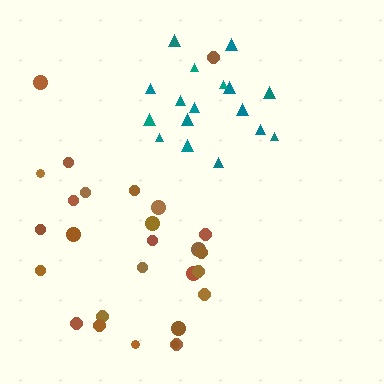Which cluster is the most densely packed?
Teal.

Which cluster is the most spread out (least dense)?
Brown.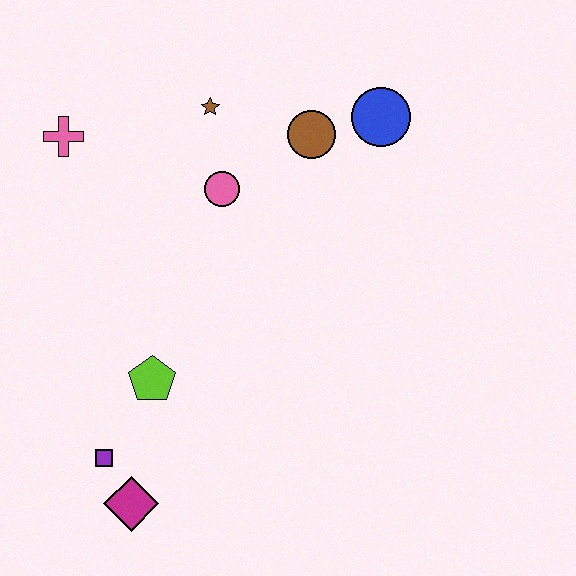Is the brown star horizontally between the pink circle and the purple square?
Yes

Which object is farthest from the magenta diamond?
The blue circle is farthest from the magenta diamond.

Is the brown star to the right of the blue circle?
No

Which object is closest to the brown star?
The pink circle is closest to the brown star.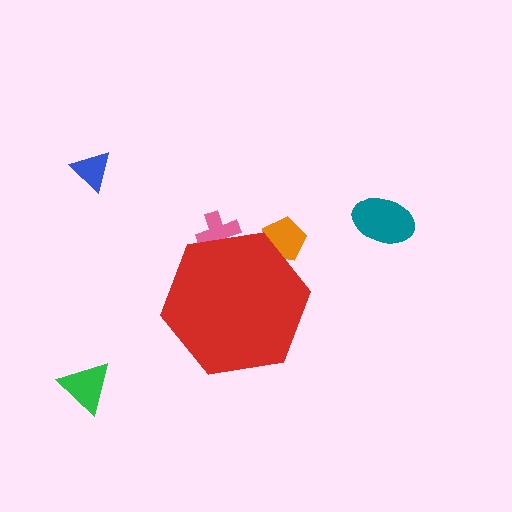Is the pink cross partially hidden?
Yes, the pink cross is partially hidden behind the red hexagon.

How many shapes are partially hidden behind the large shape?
2 shapes are partially hidden.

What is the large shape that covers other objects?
A red hexagon.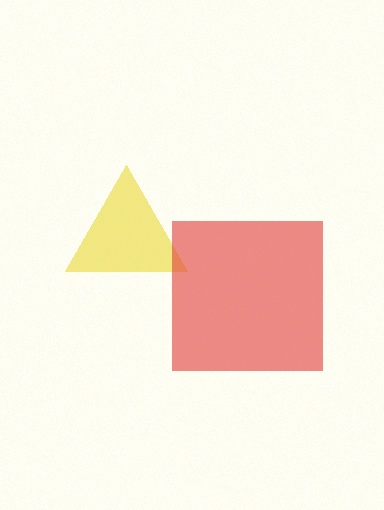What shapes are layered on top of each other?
The layered shapes are: a yellow triangle, a red square.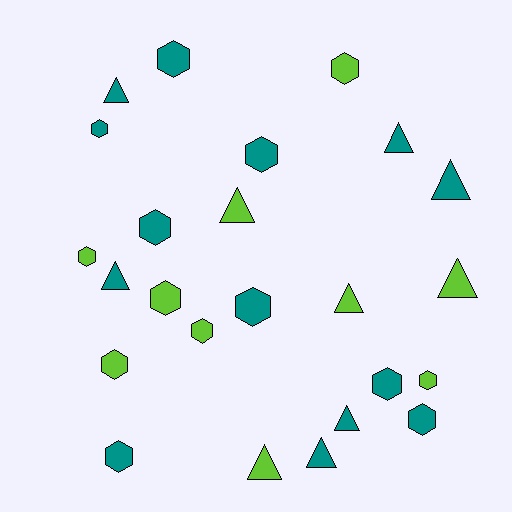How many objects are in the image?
There are 24 objects.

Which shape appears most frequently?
Hexagon, with 14 objects.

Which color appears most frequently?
Teal, with 14 objects.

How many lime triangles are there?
There are 4 lime triangles.